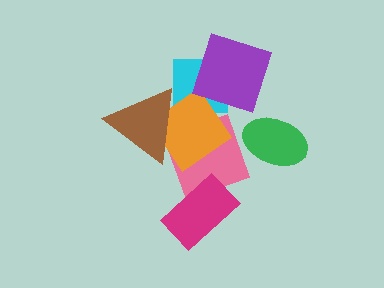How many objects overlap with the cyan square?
2 objects overlap with the cyan square.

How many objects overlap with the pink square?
3 objects overlap with the pink square.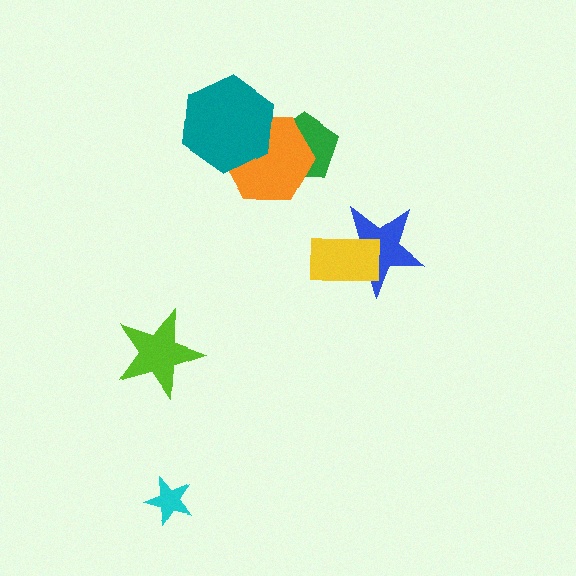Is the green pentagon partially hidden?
Yes, it is partially covered by another shape.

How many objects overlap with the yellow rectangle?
1 object overlaps with the yellow rectangle.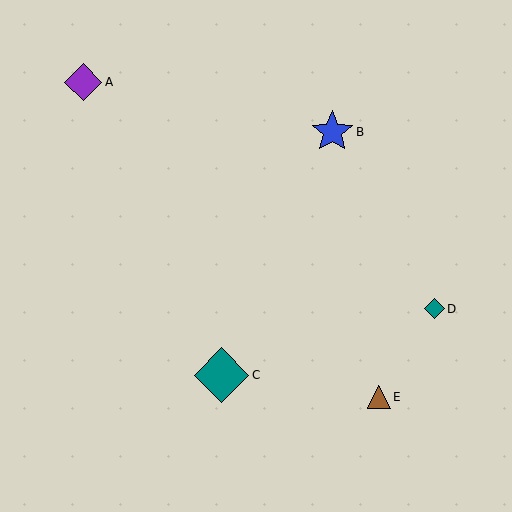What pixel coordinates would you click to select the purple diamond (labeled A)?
Click at (83, 82) to select the purple diamond A.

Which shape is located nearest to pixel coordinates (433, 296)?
The teal diamond (labeled D) at (435, 309) is nearest to that location.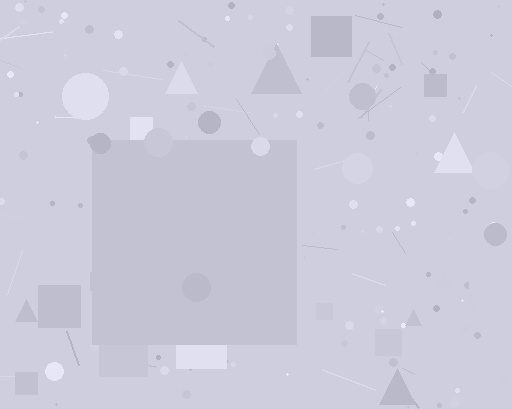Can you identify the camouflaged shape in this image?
The camouflaged shape is a square.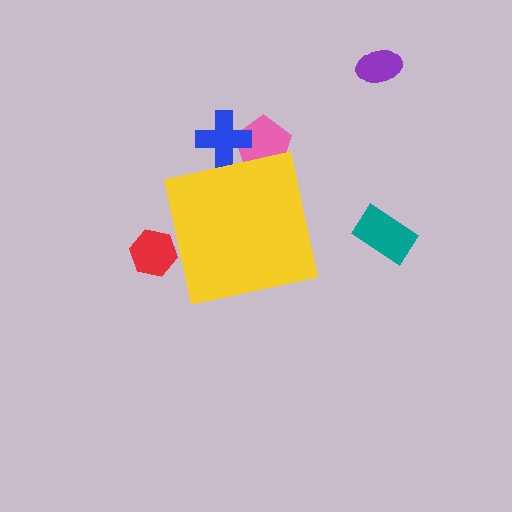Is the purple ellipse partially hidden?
No, the purple ellipse is fully visible.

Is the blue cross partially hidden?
Yes, the blue cross is partially hidden behind the yellow square.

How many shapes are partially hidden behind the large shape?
3 shapes are partially hidden.